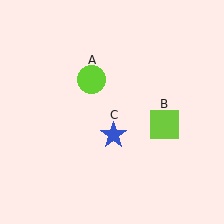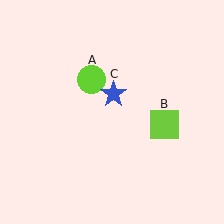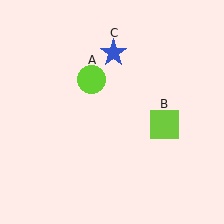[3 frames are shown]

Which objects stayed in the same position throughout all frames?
Lime circle (object A) and lime square (object B) remained stationary.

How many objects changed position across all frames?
1 object changed position: blue star (object C).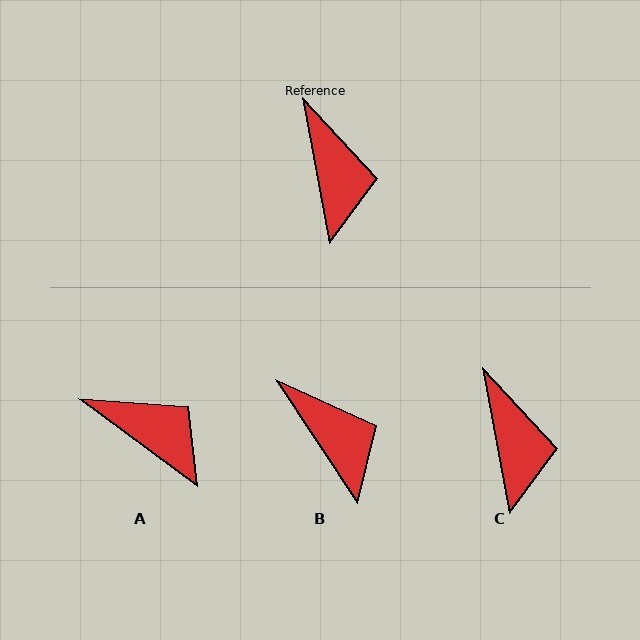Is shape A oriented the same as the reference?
No, it is off by about 44 degrees.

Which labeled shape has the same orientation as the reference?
C.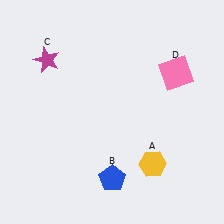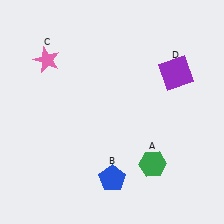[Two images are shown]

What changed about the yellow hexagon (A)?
In Image 1, A is yellow. In Image 2, it changed to green.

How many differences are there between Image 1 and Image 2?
There are 3 differences between the two images.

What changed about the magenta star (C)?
In Image 1, C is magenta. In Image 2, it changed to pink.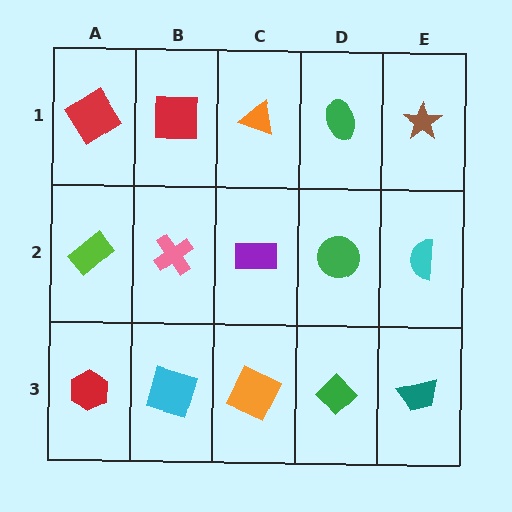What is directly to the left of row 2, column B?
A lime rectangle.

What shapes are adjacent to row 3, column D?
A green circle (row 2, column D), an orange square (row 3, column C), a teal trapezoid (row 3, column E).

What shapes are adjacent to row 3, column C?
A purple rectangle (row 2, column C), a cyan square (row 3, column B), a green diamond (row 3, column D).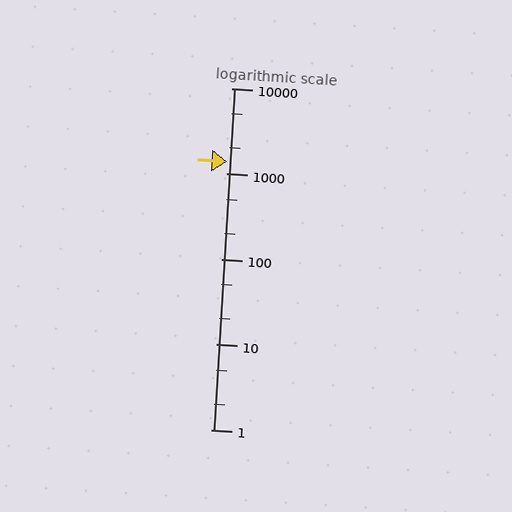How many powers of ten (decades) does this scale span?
The scale spans 4 decades, from 1 to 10000.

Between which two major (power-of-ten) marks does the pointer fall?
The pointer is between 1000 and 10000.